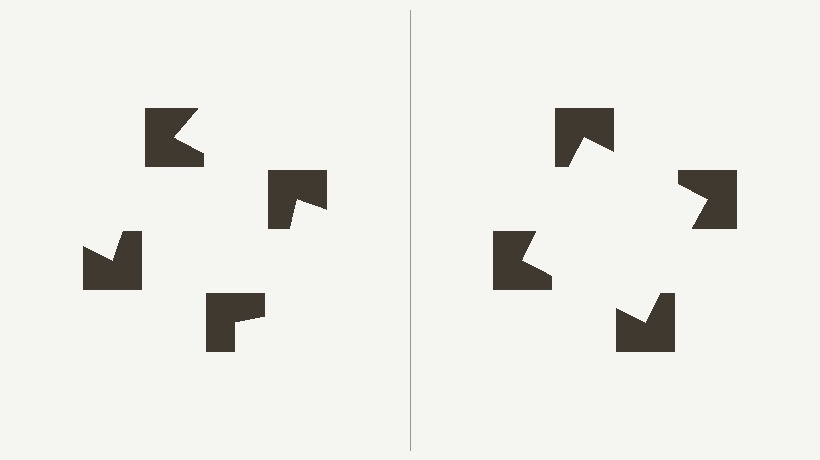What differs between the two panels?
The notched squares are positioned identically on both sides; only the wedge orientations differ. On the right they align to a square; on the left they are misaligned.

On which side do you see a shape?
An illusory square appears on the right side. On the left side the wedge cuts are rotated, so no coherent shape forms.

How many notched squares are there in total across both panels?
8 — 4 on each side.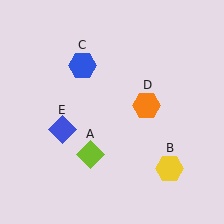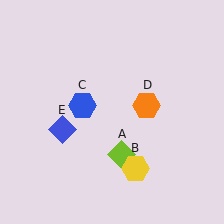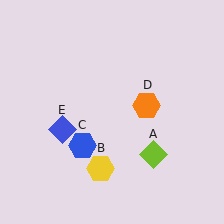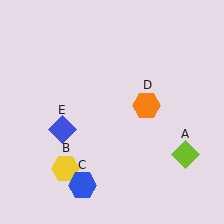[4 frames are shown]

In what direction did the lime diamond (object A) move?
The lime diamond (object A) moved right.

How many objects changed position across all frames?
3 objects changed position: lime diamond (object A), yellow hexagon (object B), blue hexagon (object C).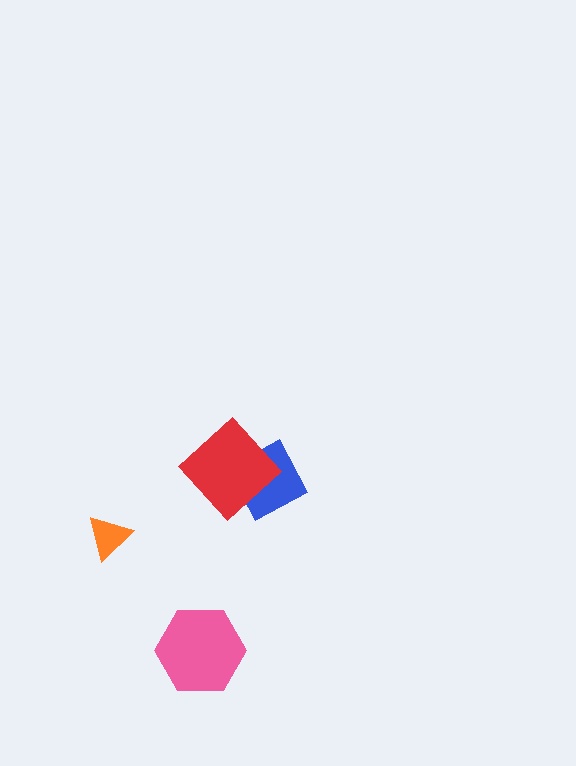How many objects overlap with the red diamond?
1 object overlaps with the red diamond.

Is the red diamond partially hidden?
No, no other shape covers it.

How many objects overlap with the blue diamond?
1 object overlaps with the blue diamond.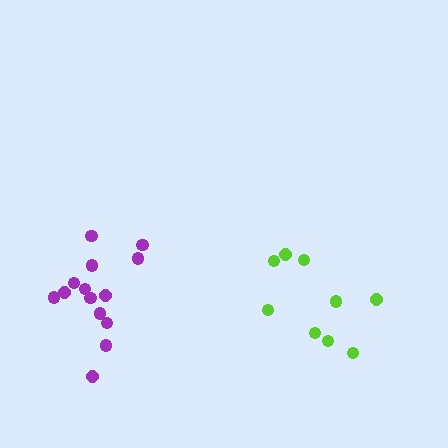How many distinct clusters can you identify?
There are 2 distinct clusters.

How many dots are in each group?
Group 1: 14 dots, Group 2: 9 dots (23 total).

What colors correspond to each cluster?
The clusters are colored: purple, lime.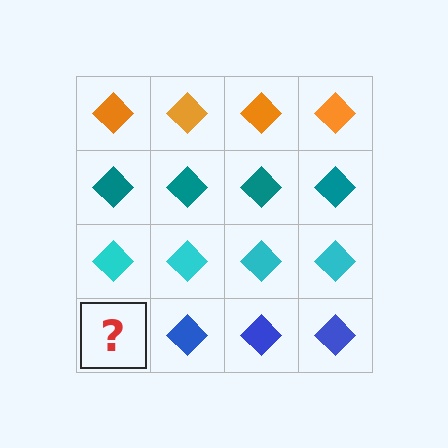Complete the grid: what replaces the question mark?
The question mark should be replaced with a blue diamond.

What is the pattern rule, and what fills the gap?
The rule is that each row has a consistent color. The gap should be filled with a blue diamond.